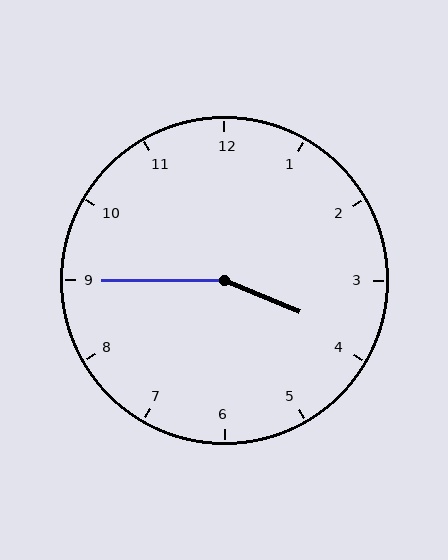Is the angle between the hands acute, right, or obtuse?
It is obtuse.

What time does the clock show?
3:45.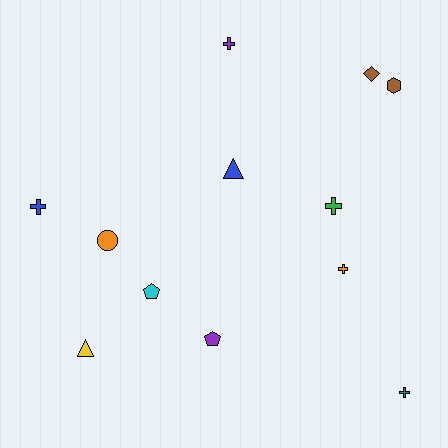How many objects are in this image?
There are 12 objects.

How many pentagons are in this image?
There are 2 pentagons.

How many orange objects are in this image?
There are 2 orange objects.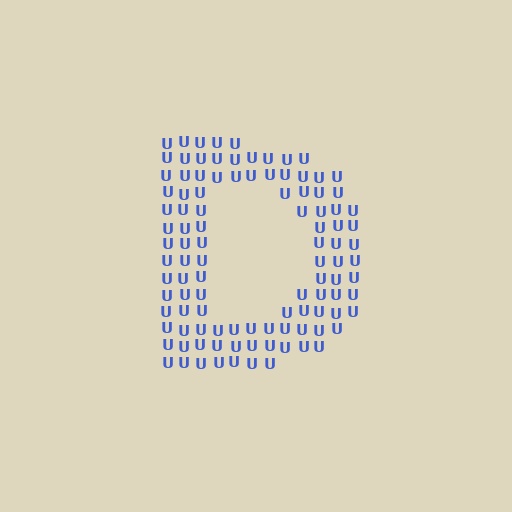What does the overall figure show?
The overall figure shows the letter D.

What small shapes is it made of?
It is made of small letter U's.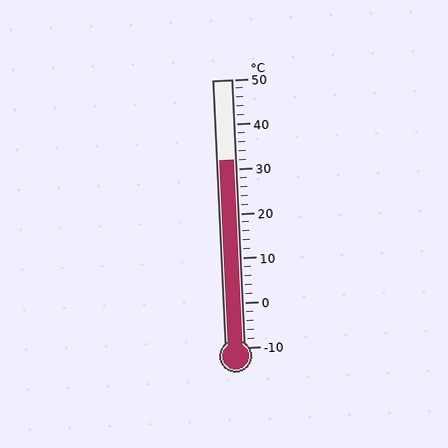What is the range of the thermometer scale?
The thermometer scale ranges from -10°C to 50°C.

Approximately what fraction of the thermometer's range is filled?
The thermometer is filled to approximately 70% of its range.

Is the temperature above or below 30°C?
The temperature is above 30°C.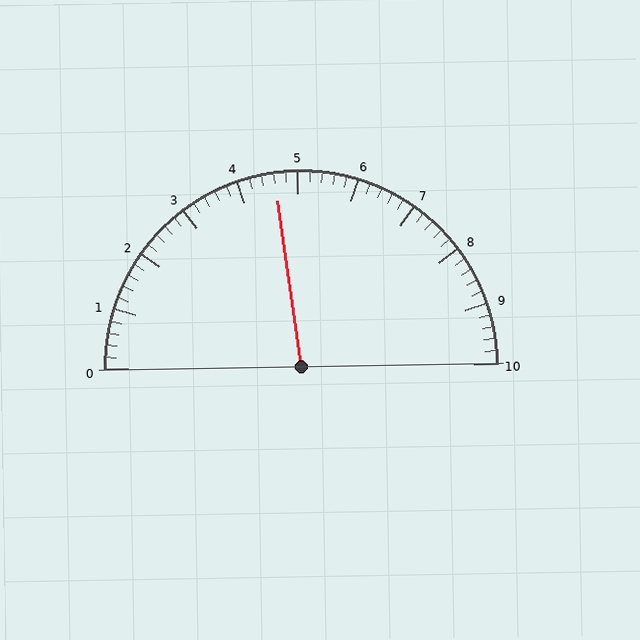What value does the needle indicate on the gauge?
The needle indicates approximately 4.6.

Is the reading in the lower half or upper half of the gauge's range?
The reading is in the lower half of the range (0 to 10).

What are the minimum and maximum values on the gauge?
The gauge ranges from 0 to 10.